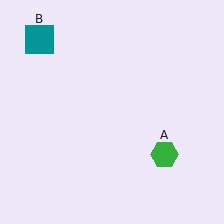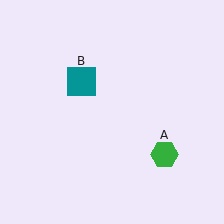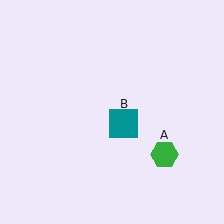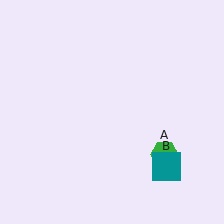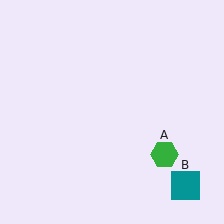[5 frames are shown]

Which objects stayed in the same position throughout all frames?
Green hexagon (object A) remained stationary.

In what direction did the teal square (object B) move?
The teal square (object B) moved down and to the right.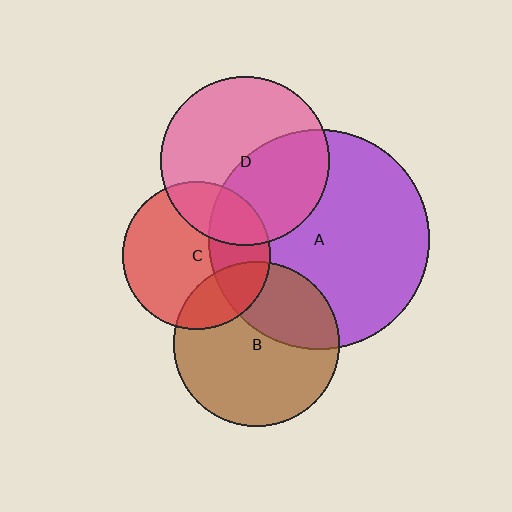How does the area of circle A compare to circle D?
Approximately 1.7 times.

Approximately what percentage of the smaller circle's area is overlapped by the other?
Approximately 35%.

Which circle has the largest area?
Circle A (purple).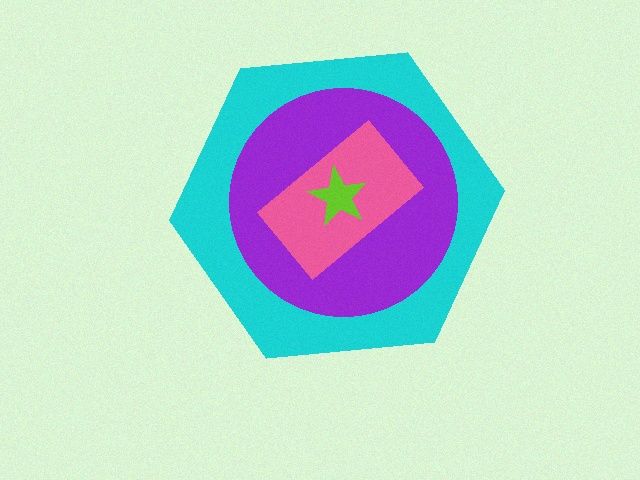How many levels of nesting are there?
4.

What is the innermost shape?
The lime star.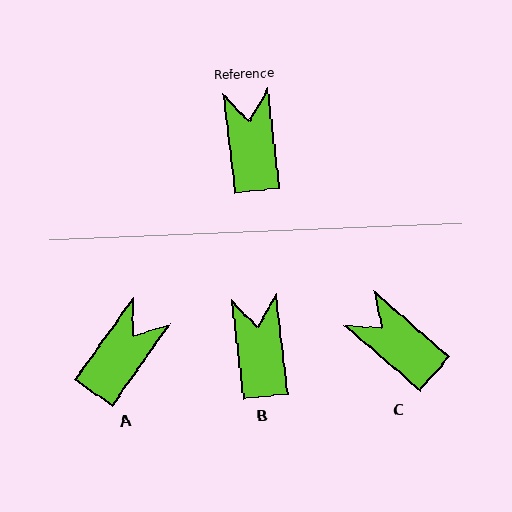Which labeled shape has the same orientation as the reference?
B.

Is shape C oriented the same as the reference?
No, it is off by about 42 degrees.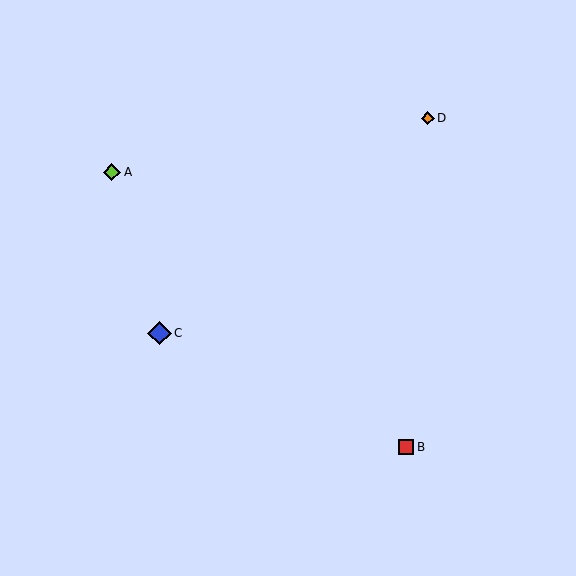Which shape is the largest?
The blue diamond (labeled C) is the largest.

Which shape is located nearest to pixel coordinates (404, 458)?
The red square (labeled B) at (406, 447) is nearest to that location.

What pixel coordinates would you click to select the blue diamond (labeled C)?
Click at (160, 333) to select the blue diamond C.